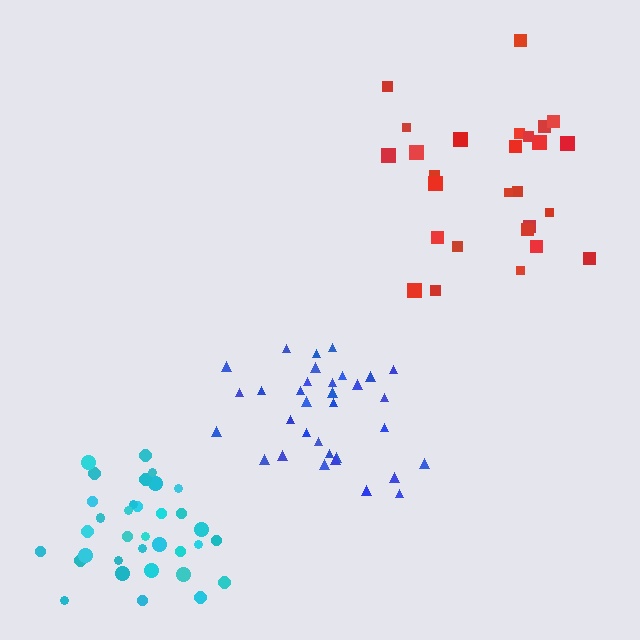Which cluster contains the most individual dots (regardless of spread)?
Cyan (35).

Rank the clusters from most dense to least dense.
cyan, blue, red.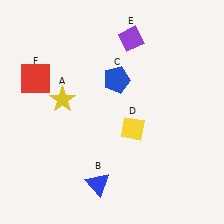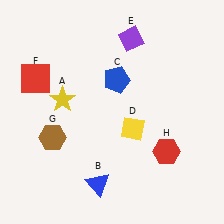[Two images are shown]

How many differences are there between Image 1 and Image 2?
There are 2 differences between the two images.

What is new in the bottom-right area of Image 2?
A red hexagon (H) was added in the bottom-right area of Image 2.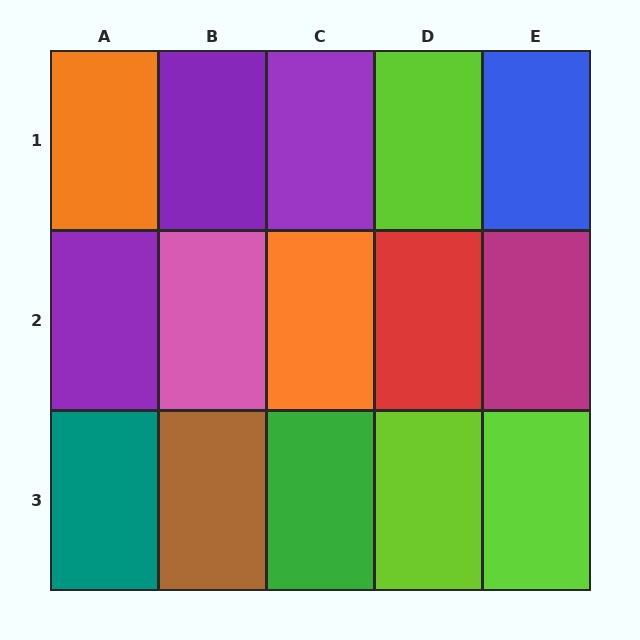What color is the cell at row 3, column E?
Lime.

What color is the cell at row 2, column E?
Magenta.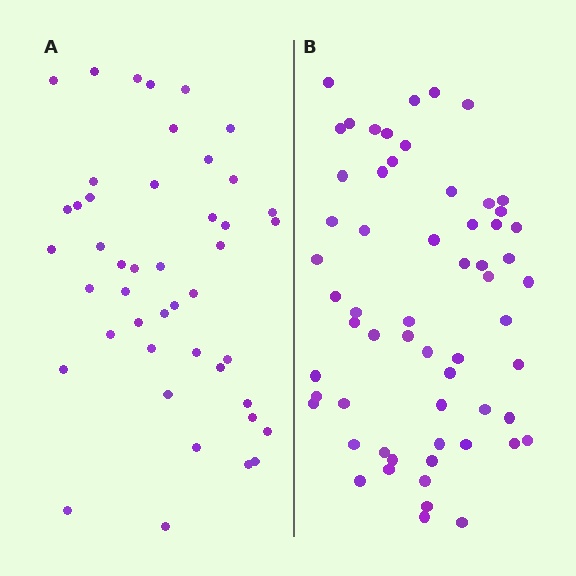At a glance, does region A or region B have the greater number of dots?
Region B (the right region) has more dots.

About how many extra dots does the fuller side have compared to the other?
Region B has approximately 15 more dots than region A.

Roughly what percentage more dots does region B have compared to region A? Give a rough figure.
About 35% more.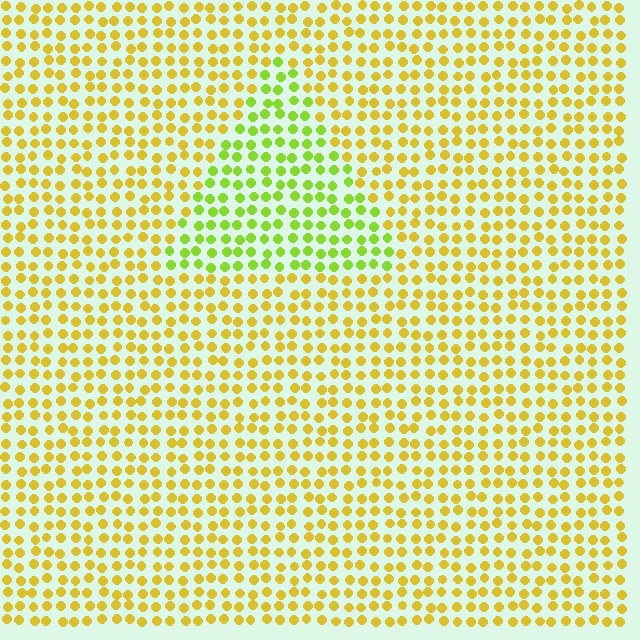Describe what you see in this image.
The image is filled with small yellow elements in a uniform arrangement. A triangle-shaped region is visible where the elements are tinted to a slightly different hue, forming a subtle color boundary.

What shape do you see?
I see a triangle.